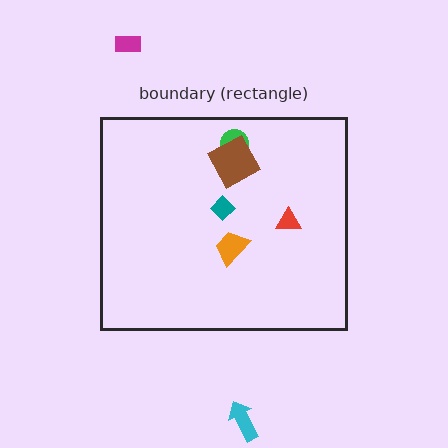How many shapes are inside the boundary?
5 inside, 2 outside.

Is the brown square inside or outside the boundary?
Inside.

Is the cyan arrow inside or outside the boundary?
Outside.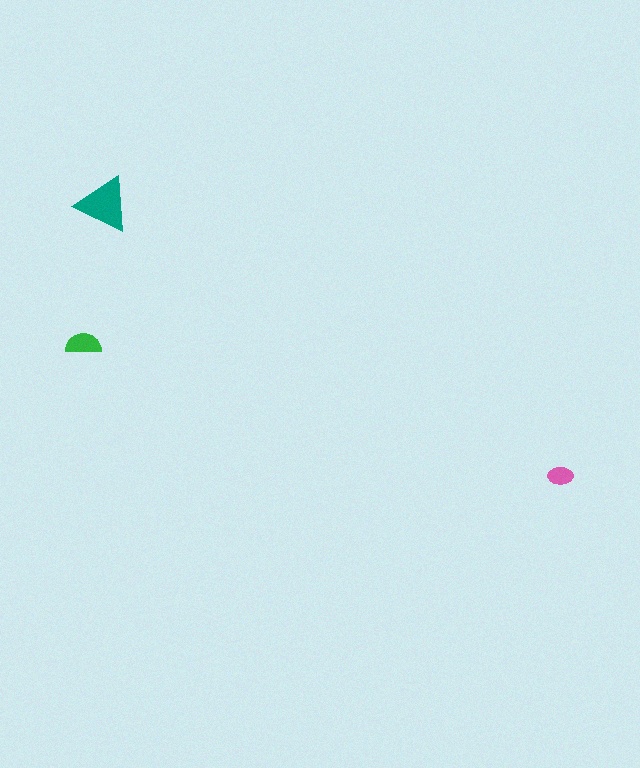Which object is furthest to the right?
The pink ellipse is rightmost.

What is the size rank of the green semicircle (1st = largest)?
2nd.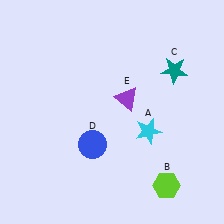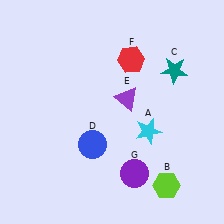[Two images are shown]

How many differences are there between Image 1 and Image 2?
There are 2 differences between the two images.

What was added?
A red hexagon (F), a purple circle (G) were added in Image 2.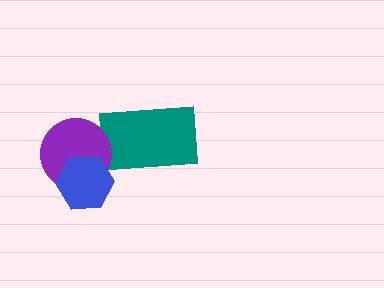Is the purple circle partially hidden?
Yes, it is partially covered by another shape.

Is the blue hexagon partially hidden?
No, no other shape covers it.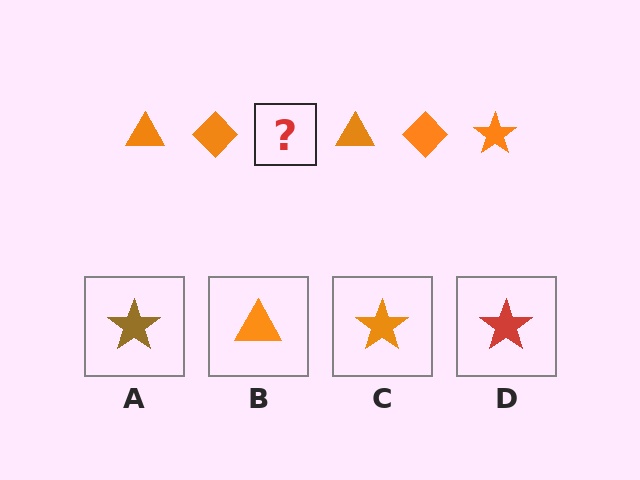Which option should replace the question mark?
Option C.